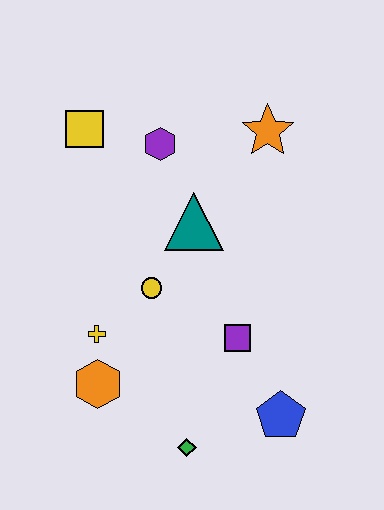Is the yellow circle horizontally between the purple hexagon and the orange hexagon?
Yes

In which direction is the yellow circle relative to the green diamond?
The yellow circle is above the green diamond.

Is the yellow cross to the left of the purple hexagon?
Yes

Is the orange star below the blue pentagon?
No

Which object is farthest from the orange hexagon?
The orange star is farthest from the orange hexagon.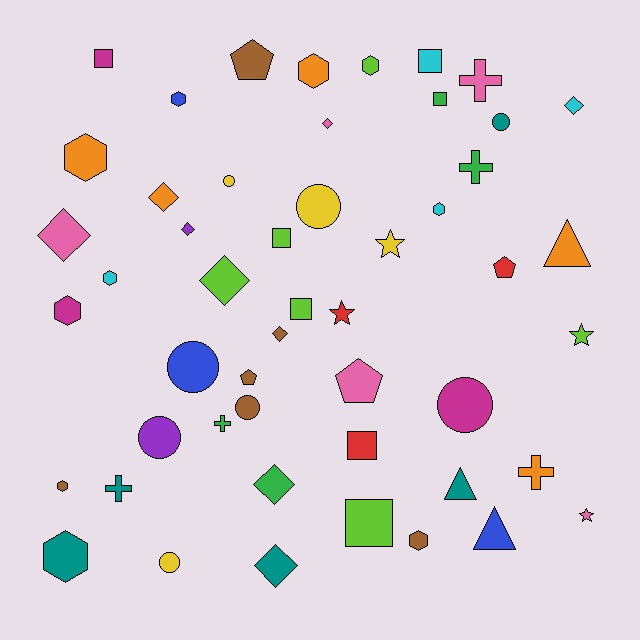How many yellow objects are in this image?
There are 4 yellow objects.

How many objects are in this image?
There are 50 objects.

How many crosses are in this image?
There are 5 crosses.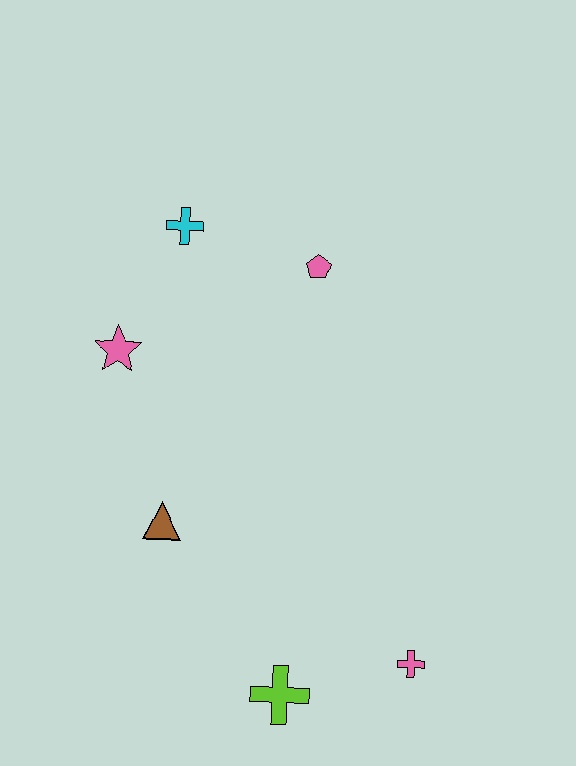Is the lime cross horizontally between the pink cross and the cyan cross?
Yes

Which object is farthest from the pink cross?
The cyan cross is farthest from the pink cross.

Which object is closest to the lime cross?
The pink cross is closest to the lime cross.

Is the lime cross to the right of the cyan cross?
Yes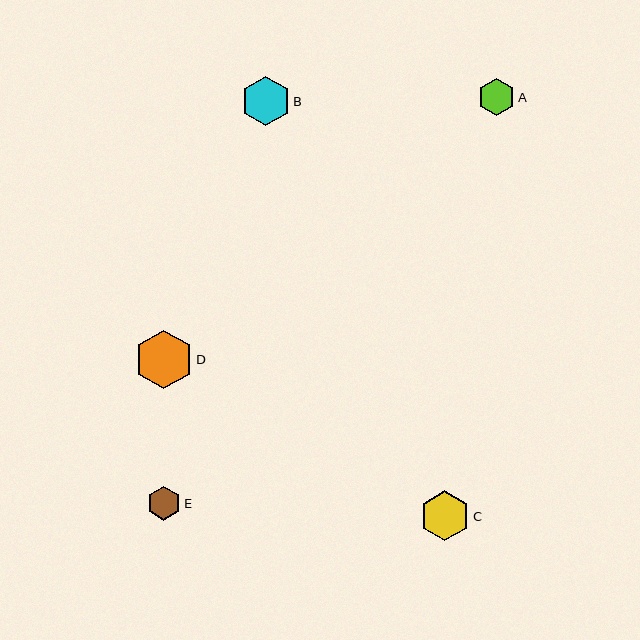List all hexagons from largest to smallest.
From largest to smallest: D, C, B, A, E.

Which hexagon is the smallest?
Hexagon E is the smallest with a size of approximately 34 pixels.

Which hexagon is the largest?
Hexagon D is the largest with a size of approximately 58 pixels.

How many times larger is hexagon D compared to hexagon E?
Hexagon D is approximately 1.7 times the size of hexagon E.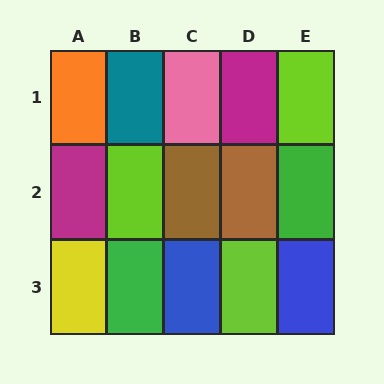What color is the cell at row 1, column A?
Orange.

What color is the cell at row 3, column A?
Yellow.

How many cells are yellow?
1 cell is yellow.